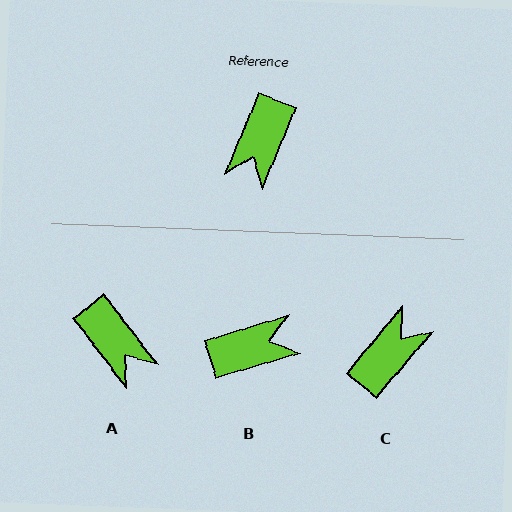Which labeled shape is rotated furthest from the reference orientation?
C, about 163 degrees away.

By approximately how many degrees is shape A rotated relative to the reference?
Approximately 60 degrees counter-clockwise.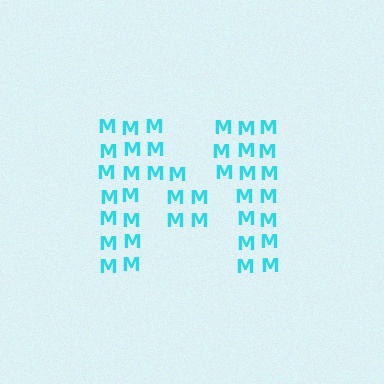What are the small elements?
The small elements are letter M's.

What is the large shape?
The large shape is the letter M.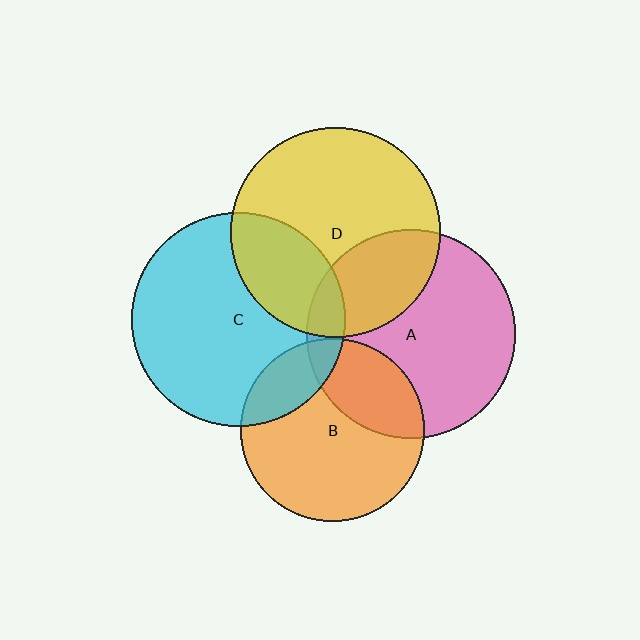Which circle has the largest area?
Circle C (cyan).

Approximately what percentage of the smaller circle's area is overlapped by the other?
Approximately 25%.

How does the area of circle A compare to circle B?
Approximately 1.3 times.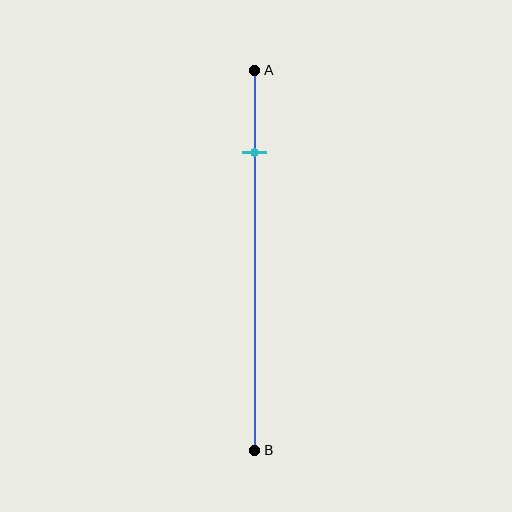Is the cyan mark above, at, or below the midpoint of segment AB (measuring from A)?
The cyan mark is above the midpoint of segment AB.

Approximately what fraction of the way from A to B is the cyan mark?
The cyan mark is approximately 20% of the way from A to B.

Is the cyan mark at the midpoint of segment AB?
No, the mark is at about 20% from A, not at the 50% midpoint.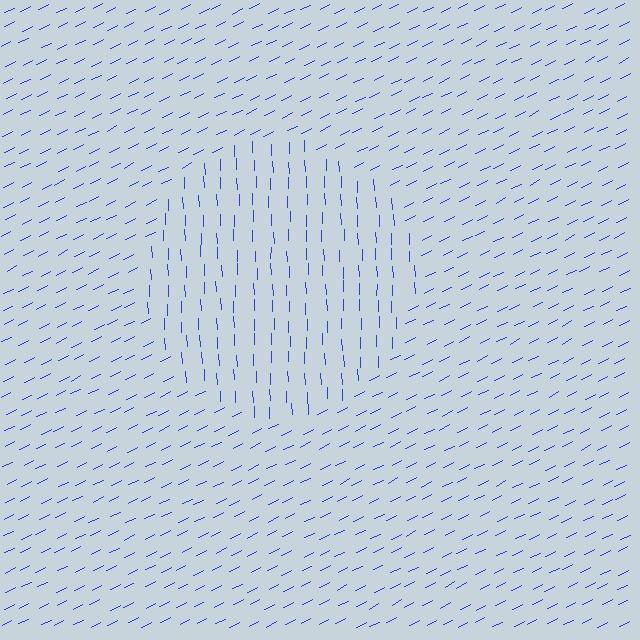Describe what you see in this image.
The image is filled with small blue line segments. A circle region in the image has lines oriented differently from the surrounding lines, creating a visible texture boundary.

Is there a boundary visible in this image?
Yes, there is a texture boundary formed by a change in line orientation.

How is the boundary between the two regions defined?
The boundary is defined purely by a change in line orientation (approximately 65 degrees difference). All lines are the same color and thickness.